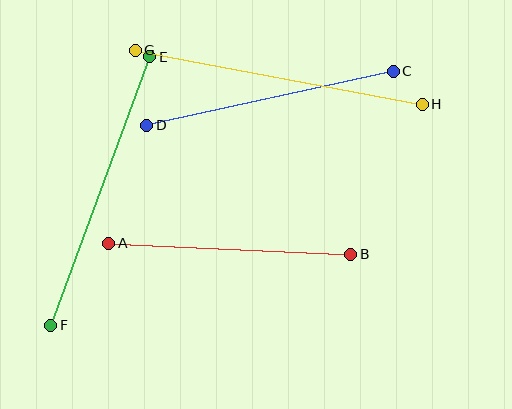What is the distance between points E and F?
The distance is approximately 286 pixels.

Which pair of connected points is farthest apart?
Points G and H are farthest apart.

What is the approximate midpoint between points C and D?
The midpoint is at approximately (270, 98) pixels.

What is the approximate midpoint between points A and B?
The midpoint is at approximately (230, 249) pixels.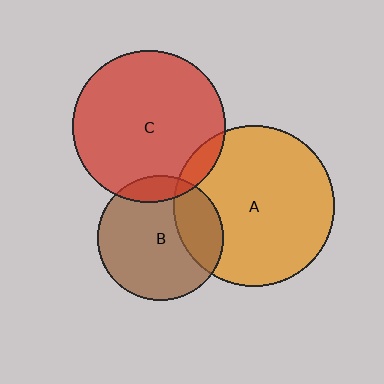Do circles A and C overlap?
Yes.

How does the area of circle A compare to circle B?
Approximately 1.7 times.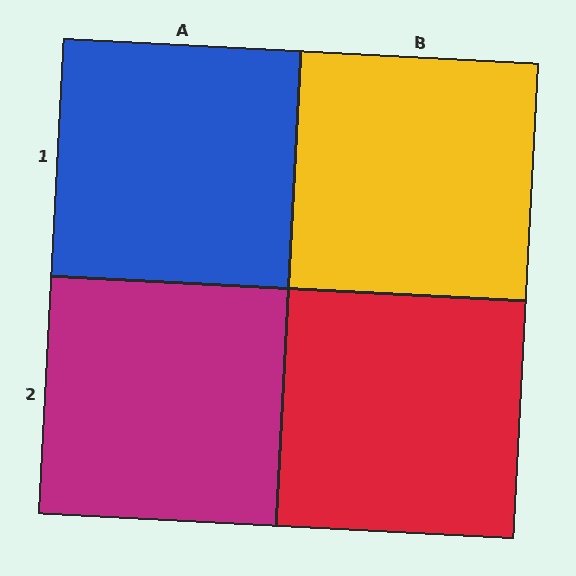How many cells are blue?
1 cell is blue.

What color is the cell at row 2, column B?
Red.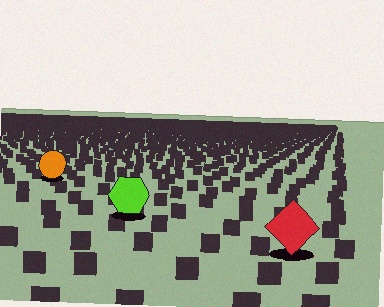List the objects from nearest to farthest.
From nearest to farthest: the red diamond, the lime hexagon, the orange circle.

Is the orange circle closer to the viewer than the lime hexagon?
No. The lime hexagon is closer — you can tell from the texture gradient: the ground texture is coarser near it.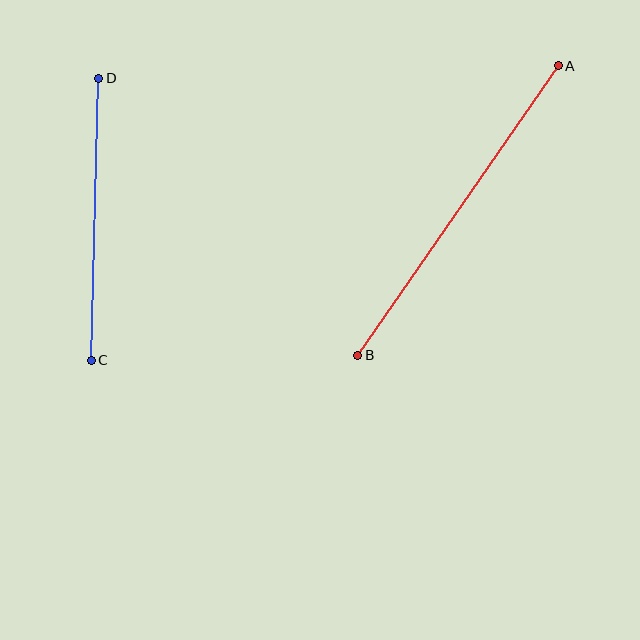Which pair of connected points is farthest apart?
Points A and B are farthest apart.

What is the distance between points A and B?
The distance is approximately 352 pixels.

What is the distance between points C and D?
The distance is approximately 282 pixels.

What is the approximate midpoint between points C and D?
The midpoint is at approximately (95, 219) pixels.